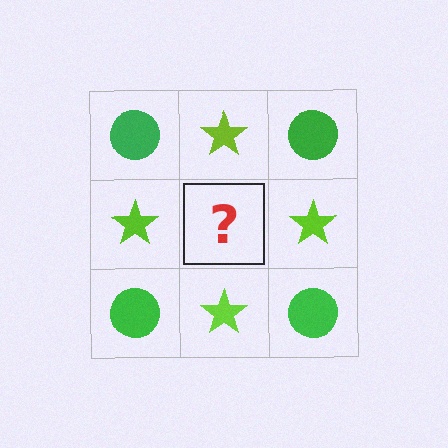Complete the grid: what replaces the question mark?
The question mark should be replaced with a green circle.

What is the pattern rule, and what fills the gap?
The rule is that it alternates green circle and lime star in a checkerboard pattern. The gap should be filled with a green circle.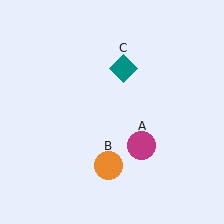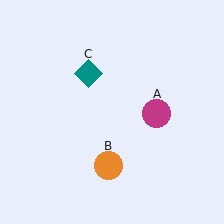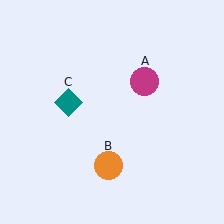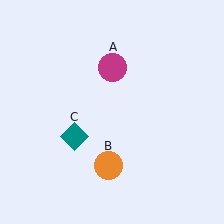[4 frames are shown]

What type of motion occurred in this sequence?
The magenta circle (object A), teal diamond (object C) rotated counterclockwise around the center of the scene.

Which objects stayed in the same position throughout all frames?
Orange circle (object B) remained stationary.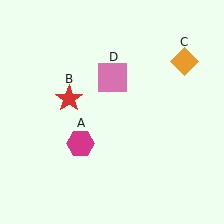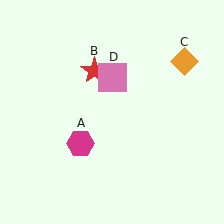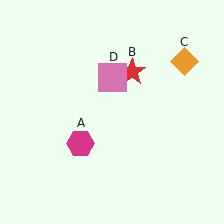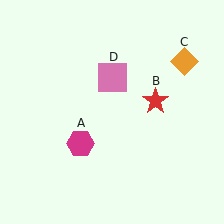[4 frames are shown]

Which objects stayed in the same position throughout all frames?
Magenta hexagon (object A) and orange diamond (object C) and pink square (object D) remained stationary.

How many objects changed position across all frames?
1 object changed position: red star (object B).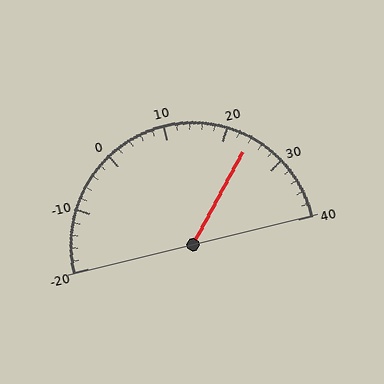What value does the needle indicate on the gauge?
The needle indicates approximately 24.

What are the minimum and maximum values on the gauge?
The gauge ranges from -20 to 40.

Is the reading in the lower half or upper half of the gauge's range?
The reading is in the upper half of the range (-20 to 40).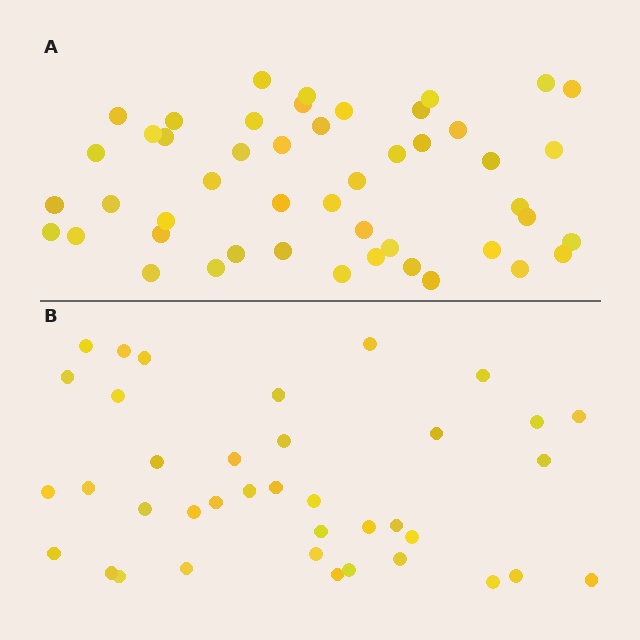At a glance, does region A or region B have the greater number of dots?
Region A (the top region) has more dots.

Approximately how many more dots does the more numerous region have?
Region A has roughly 10 or so more dots than region B.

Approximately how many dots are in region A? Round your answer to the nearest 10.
About 50 dots. (The exact count is 48, which rounds to 50.)